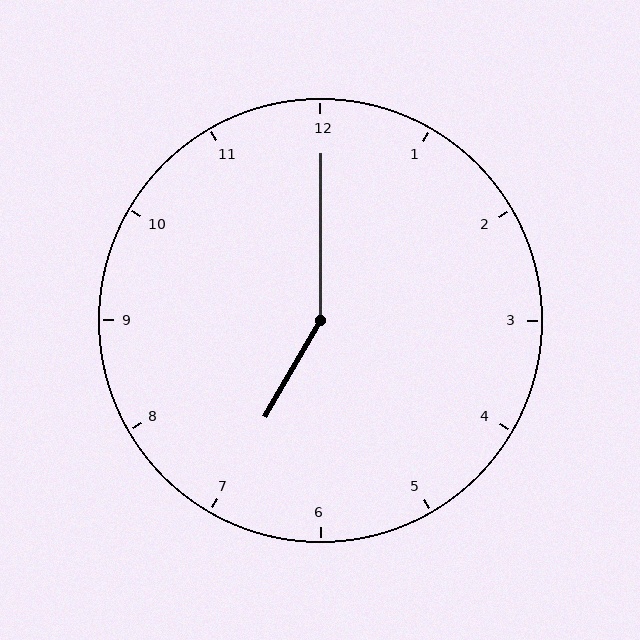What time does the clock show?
7:00.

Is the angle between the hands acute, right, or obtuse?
It is obtuse.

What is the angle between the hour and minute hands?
Approximately 150 degrees.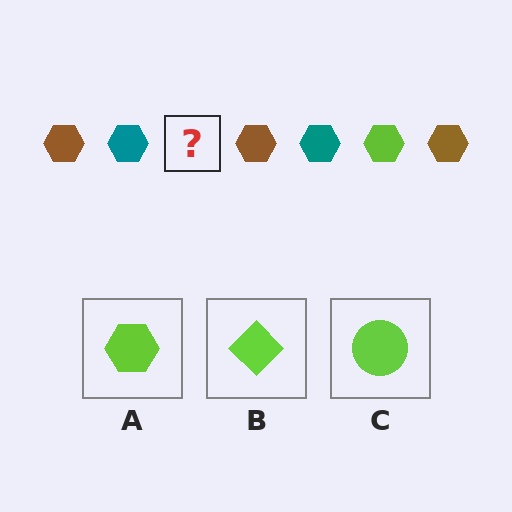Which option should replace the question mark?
Option A.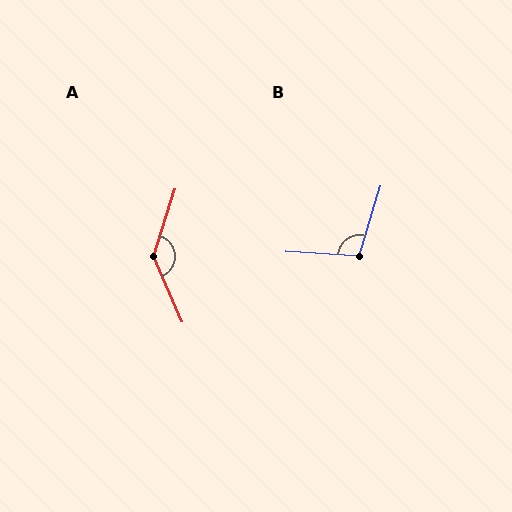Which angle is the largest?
A, at approximately 139 degrees.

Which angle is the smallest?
B, at approximately 103 degrees.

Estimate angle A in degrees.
Approximately 139 degrees.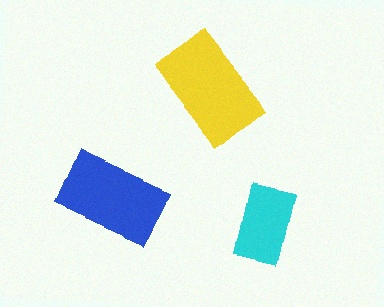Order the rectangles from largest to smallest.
the yellow one, the blue one, the cyan one.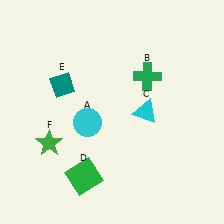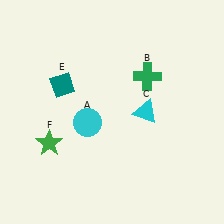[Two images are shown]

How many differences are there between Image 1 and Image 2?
There is 1 difference between the two images.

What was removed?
The green square (D) was removed in Image 2.